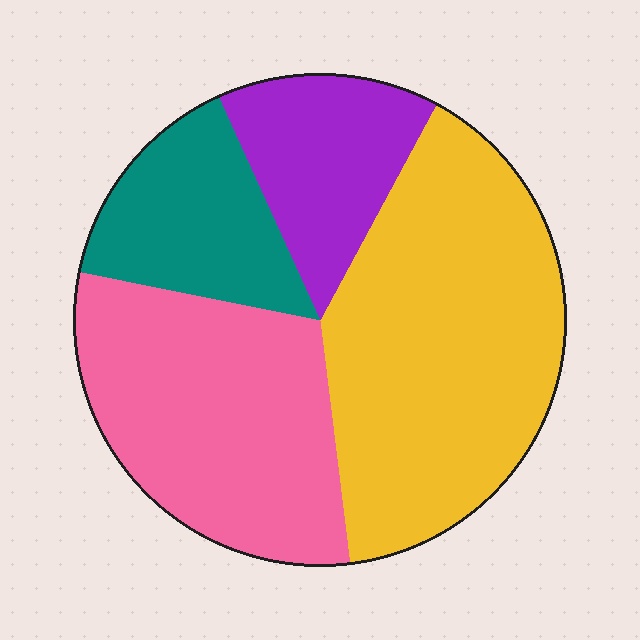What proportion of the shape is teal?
Teal covers 15% of the shape.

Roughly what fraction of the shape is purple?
Purple takes up less than a sixth of the shape.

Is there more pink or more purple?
Pink.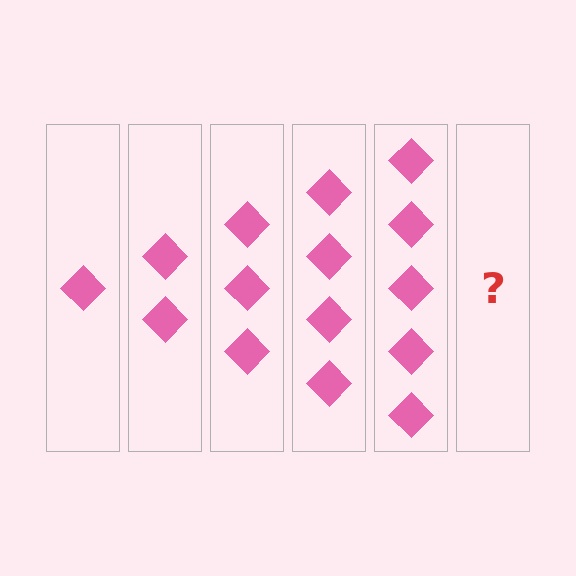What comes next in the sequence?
The next element should be 6 diamonds.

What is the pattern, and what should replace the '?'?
The pattern is that each step adds one more diamond. The '?' should be 6 diamonds.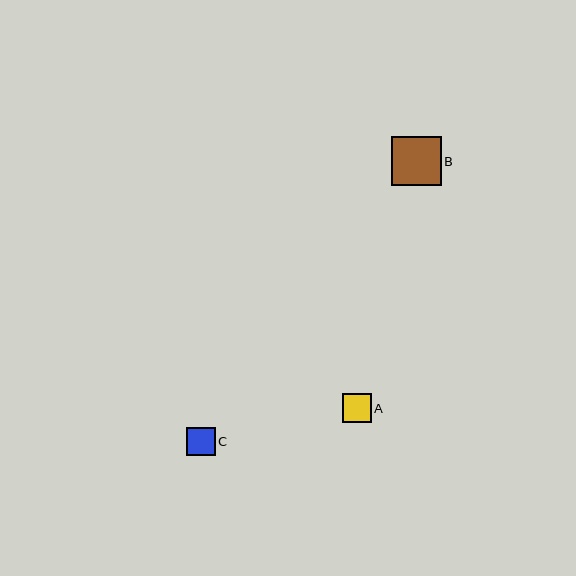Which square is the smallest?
Square C is the smallest with a size of approximately 28 pixels.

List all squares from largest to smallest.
From largest to smallest: B, A, C.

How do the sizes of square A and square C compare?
Square A and square C are approximately the same size.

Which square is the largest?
Square B is the largest with a size of approximately 49 pixels.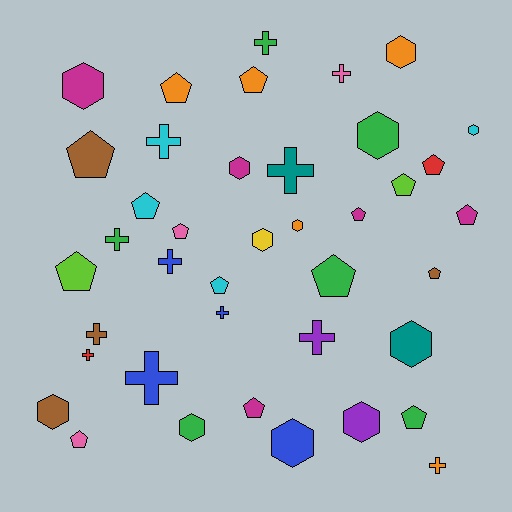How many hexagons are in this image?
There are 12 hexagons.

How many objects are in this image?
There are 40 objects.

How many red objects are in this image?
There are 2 red objects.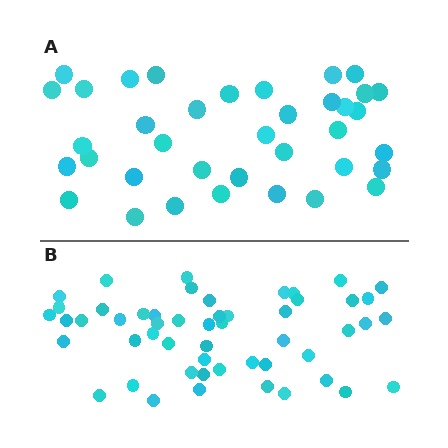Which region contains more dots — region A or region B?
Region B (the bottom region) has more dots.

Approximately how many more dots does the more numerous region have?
Region B has approximately 15 more dots than region A.